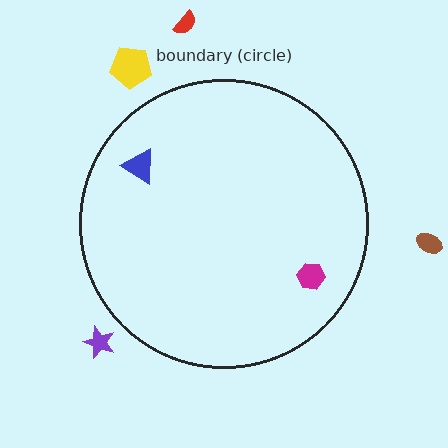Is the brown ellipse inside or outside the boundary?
Outside.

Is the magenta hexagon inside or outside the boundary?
Inside.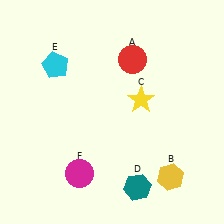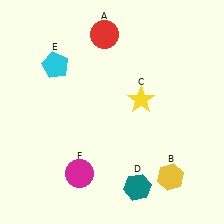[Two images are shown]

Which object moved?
The red circle (A) moved left.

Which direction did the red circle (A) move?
The red circle (A) moved left.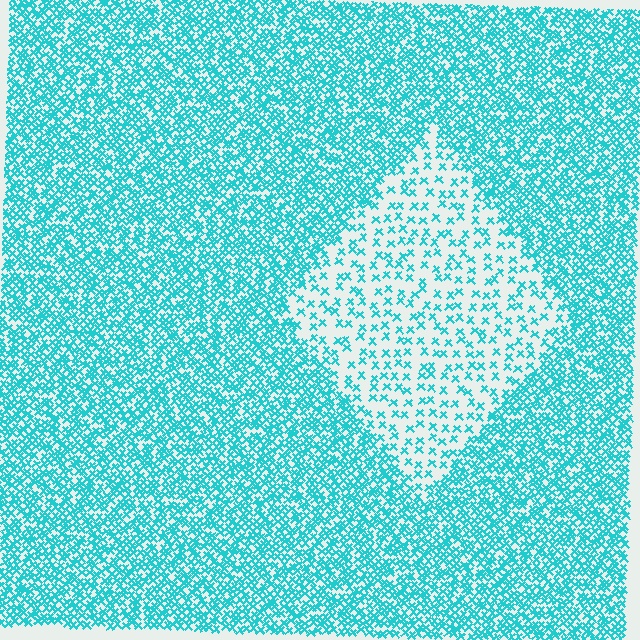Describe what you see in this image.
The image contains small cyan elements arranged at two different densities. A diamond-shaped region is visible where the elements are less densely packed than the surrounding area.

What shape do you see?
I see a diamond.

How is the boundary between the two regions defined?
The boundary is defined by a change in element density (approximately 2.9x ratio). All elements are the same color, size, and shape.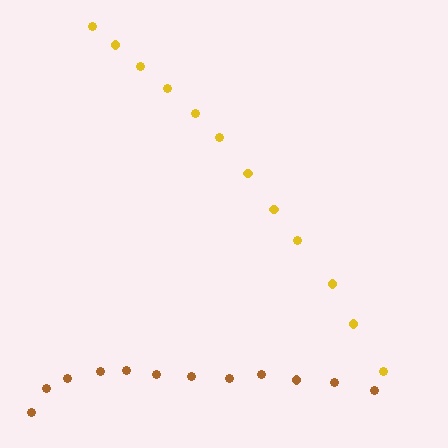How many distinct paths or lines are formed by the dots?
There are 2 distinct paths.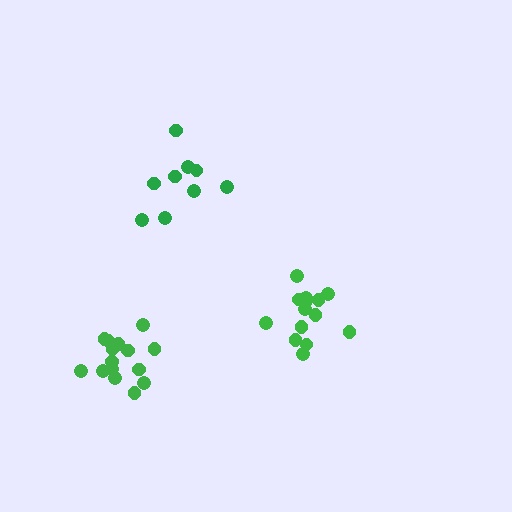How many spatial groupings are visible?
There are 3 spatial groupings.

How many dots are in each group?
Group 1: 14 dots, Group 2: 9 dots, Group 3: 15 dots (38 total).